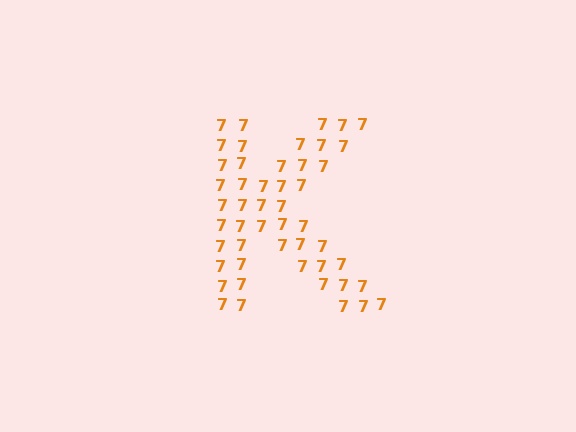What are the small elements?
The small elements are digit 7's.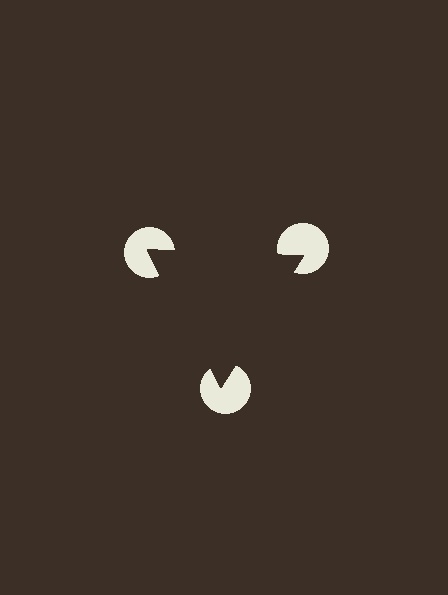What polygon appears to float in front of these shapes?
An illusory triangle — its edges are inferred from the aligned wedge cuts in the pac-man discs, not physically drawn.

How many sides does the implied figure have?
3 sides.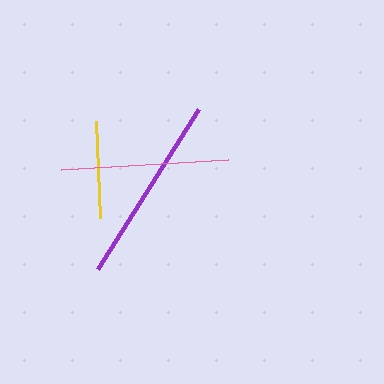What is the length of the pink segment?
The pink segment is approximately 167 pixels long.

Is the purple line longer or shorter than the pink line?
The purple line is longer than the pink line.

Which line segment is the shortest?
The yellow line is the shortest at approximately 97 pixels.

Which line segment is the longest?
The purple line is the longest at approximately 189 pixels.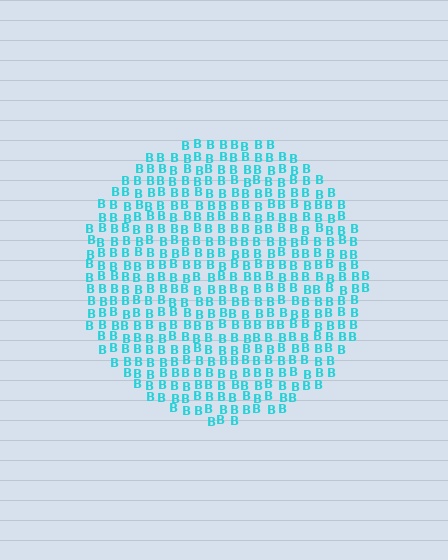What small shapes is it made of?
It is made of small letter B's.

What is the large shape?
The large shape is a circle.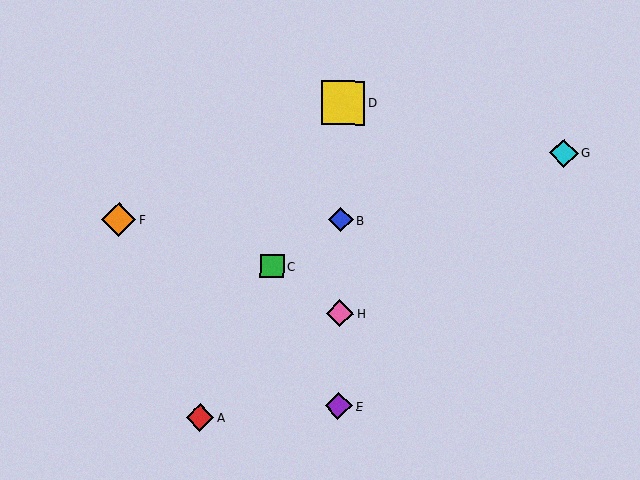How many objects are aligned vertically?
4 objects (B, D, E, H) are aligned vertically.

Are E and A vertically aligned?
No, E is at x≈339 and A is at x≈200.